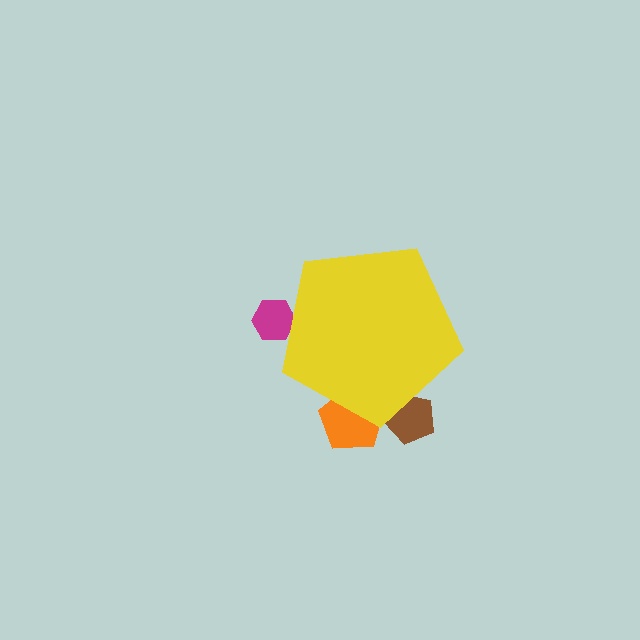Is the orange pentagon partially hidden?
Yes, the orange pentagon is partially hidden behind the yellow pentagon.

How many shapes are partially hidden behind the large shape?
3 shapes are partially hidden.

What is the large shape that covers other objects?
A yellow pentagon.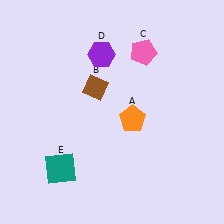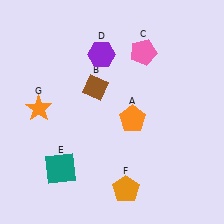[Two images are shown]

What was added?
An orange pentagon (F), an orange star (G) were added in Image 2.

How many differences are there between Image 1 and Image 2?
There are 2 differences between the two images.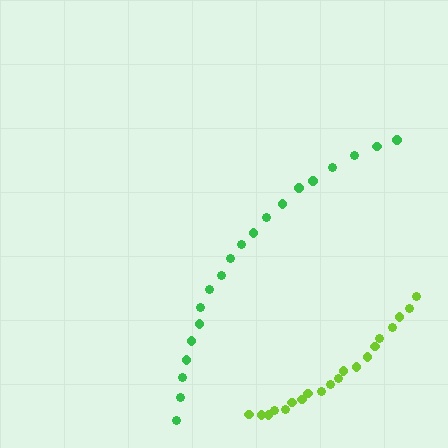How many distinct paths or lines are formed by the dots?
There are 2 distinct paths.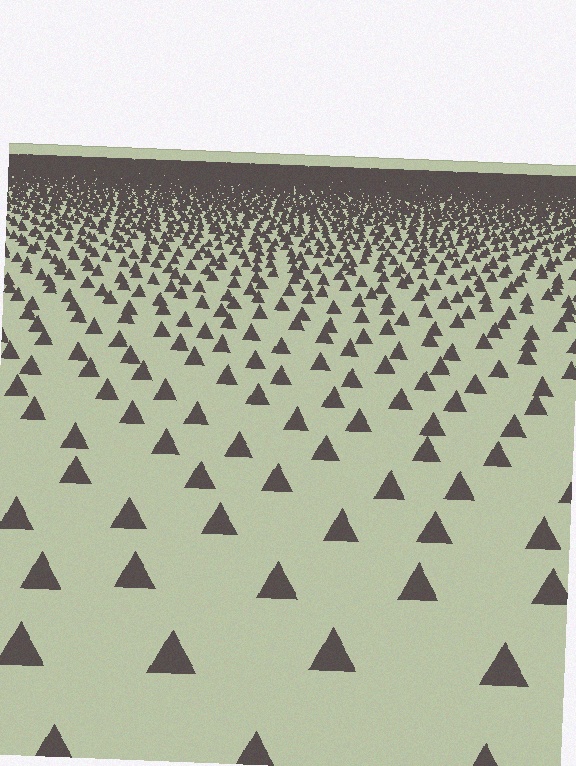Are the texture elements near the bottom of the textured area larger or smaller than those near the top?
Larger. Near the bottom, elements are closer to the viewer and appear at a bigger on-screen size.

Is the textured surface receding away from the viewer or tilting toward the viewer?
The surface is receding away from the viewer. Texture elements get smaller and denser toward the top.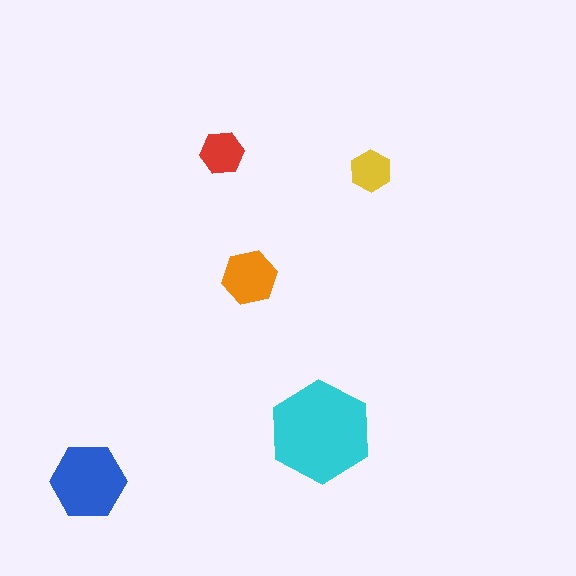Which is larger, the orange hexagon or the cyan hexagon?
The cyan one.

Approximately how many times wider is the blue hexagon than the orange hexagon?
About 1.5 times wider.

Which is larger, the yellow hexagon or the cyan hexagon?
The cyan one.